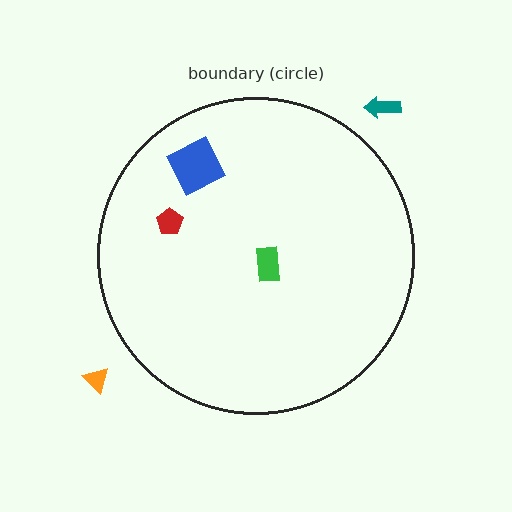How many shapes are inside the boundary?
3 inside, 2 outside.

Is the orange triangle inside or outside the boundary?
Outside.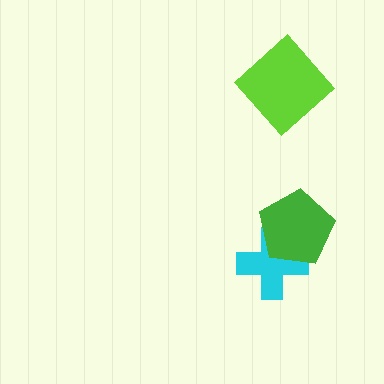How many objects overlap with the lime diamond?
0 objects overlap with the lime diamond.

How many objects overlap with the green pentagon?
1 object overlaps with the green pentagon.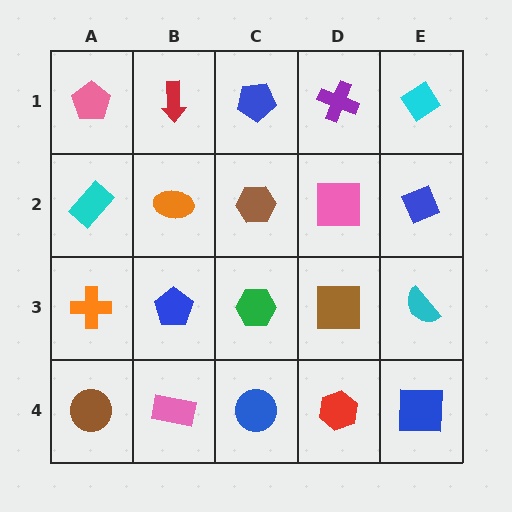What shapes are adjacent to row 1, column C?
A brown hexagon (row 2, column C), a red arrow (row 1, column B), a purple cross (row 1, column D).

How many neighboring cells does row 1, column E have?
2.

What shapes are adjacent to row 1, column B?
An orange ellipse (row 2, column B), a pink pentagon (row 1, column A), a blue pentagon (row 1, column C).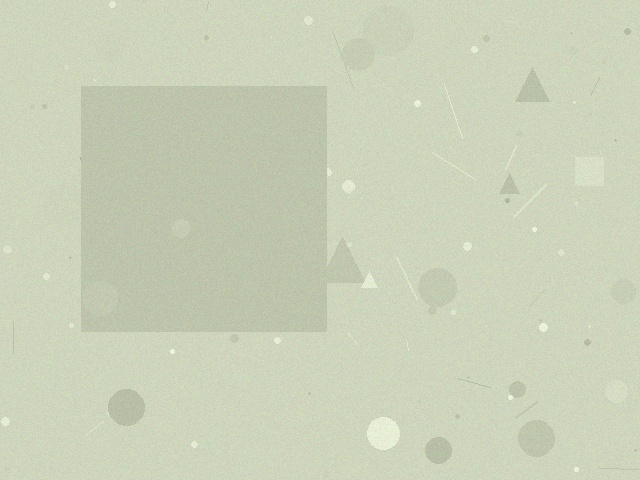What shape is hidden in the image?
A square is hidden in the image.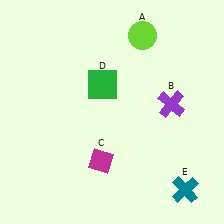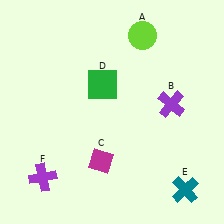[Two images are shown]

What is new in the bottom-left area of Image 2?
A purple cross (F) was added in the bottom-left area of Image 2.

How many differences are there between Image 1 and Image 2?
There is 1 difference between the two images.